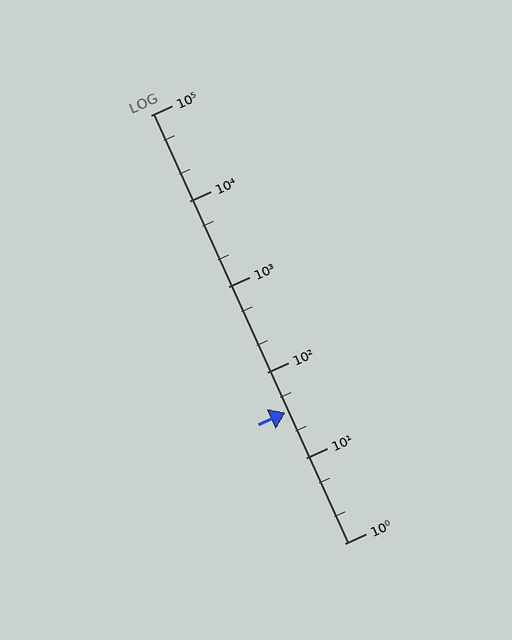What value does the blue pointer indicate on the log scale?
The pointer indicates approximately 34.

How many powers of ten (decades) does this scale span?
The scale spans 5 decades, from 1 to 100000.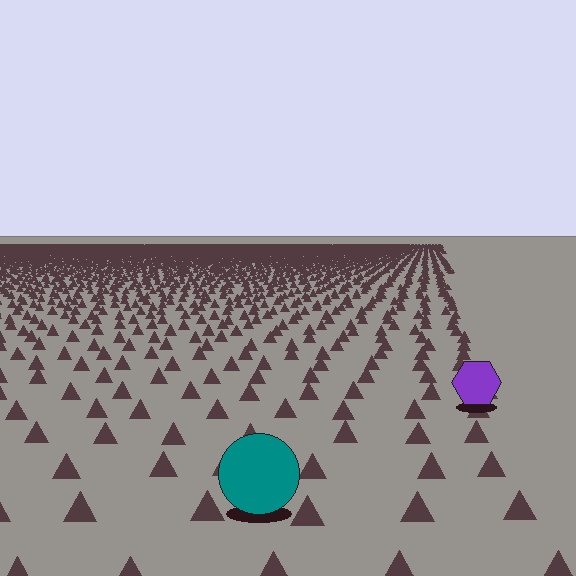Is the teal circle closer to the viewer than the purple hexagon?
Yes. The teal circle is closer — you can tell from the texture gradient: the ground texture is coarser near it.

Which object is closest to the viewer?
The teal circle is closest. The texture marks near it are larger and more spread out.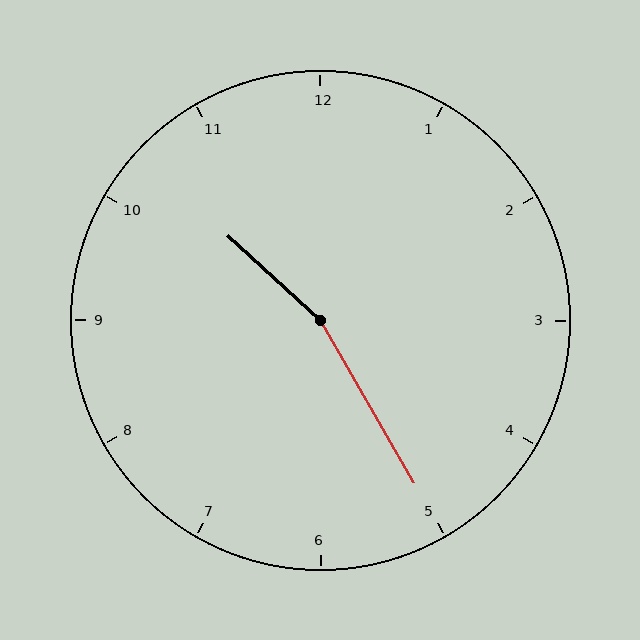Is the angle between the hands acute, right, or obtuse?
It is obtuse.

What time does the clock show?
10:25.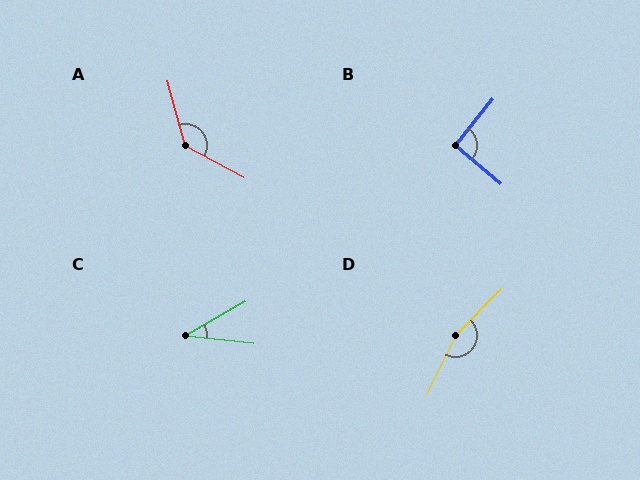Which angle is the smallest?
C, at approximately 36 degrees.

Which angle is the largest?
D, at approximately 161 degrees.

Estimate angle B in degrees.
Approximately 91 degrees.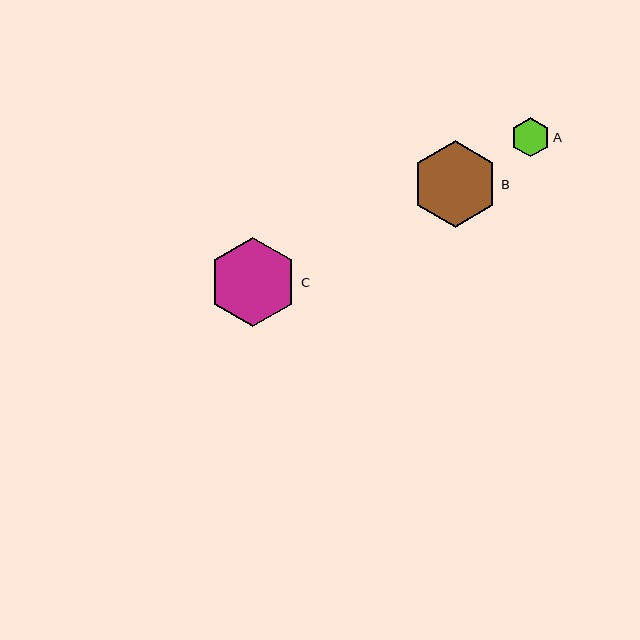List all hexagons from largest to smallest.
From largest to smallest: C, B, A.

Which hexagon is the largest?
Hexagon C is the largest with a size of approximately 89 pixels.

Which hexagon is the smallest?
Hexagon A is the smallest with a size of approximately 40 pixels.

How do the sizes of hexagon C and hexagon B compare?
Hexagon C and hexagon B are approximately the same size.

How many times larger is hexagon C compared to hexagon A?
Hexagon C is approximately 2.3 times the size of hexagon A.